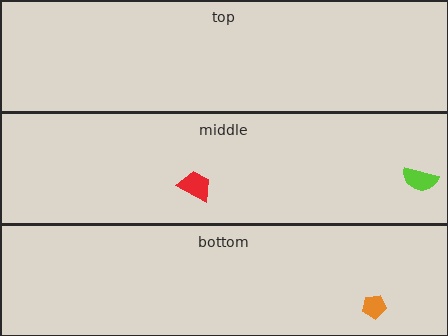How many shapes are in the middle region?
2.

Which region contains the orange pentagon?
The bottom region.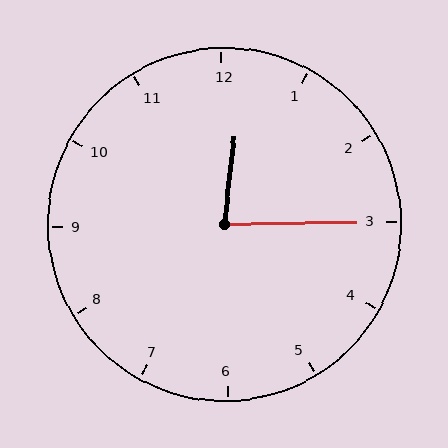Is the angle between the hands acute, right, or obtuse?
It is acute.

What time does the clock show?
12:15.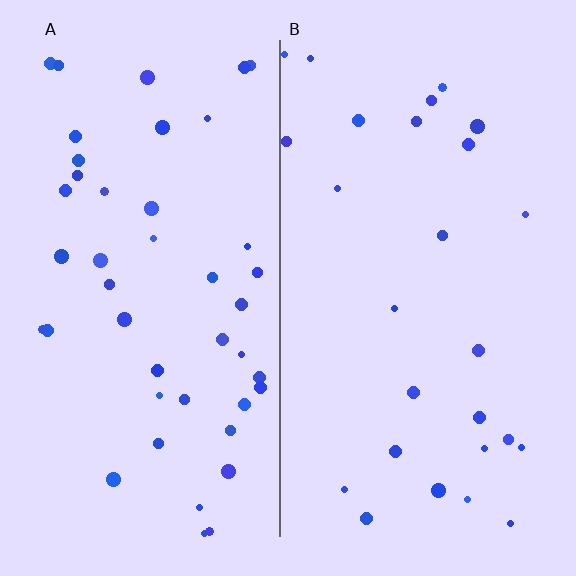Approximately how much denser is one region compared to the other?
Approximately 1.7× — region A over region B.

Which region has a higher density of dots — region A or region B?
A (the left).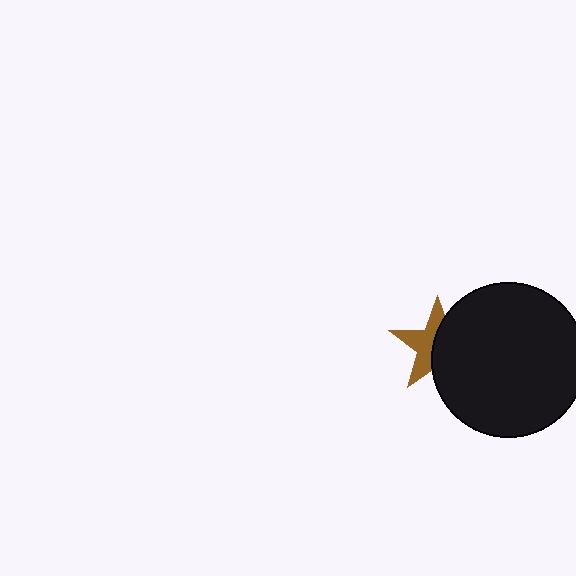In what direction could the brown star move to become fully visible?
The brown star could move left. That would shift it out from behind the black circle entirely.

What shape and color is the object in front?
The object in front is a black circle.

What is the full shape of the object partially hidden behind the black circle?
The partially hidden object is a brown star.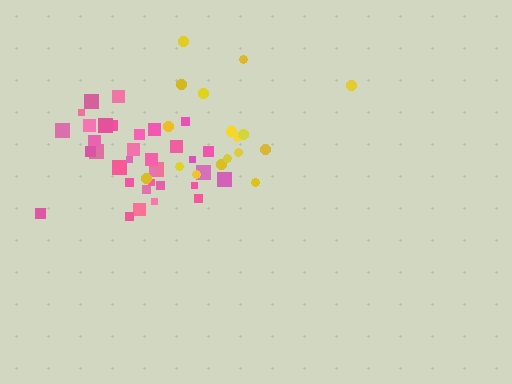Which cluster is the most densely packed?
Pink.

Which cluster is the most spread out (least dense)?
Yellow.